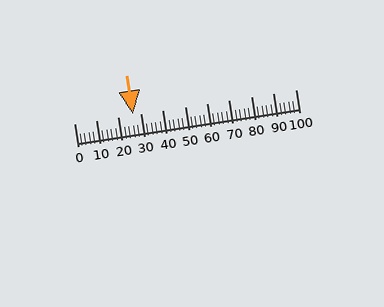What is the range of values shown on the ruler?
The ruler shows values from 0 to 100.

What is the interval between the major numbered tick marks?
The major tick marks are spaced 10 units apart.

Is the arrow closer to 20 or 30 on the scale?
The arrow is closer to 30.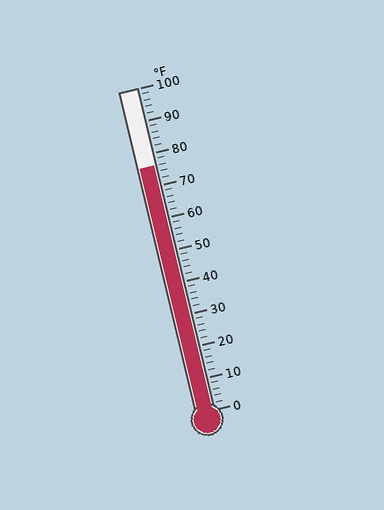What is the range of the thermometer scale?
The thermometer scale ranges from 0°F to 100°F.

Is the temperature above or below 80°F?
The temperature is below 80°F.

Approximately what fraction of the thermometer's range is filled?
The thermometer is filled to approximately 75% of its range.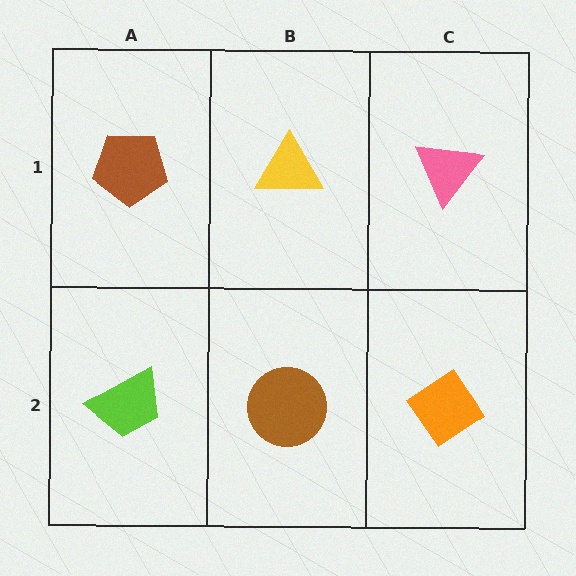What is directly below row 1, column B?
A brown circle.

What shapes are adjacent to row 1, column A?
A lime trapezoid (row 2, column A), a yellow triangle (row 1, column B).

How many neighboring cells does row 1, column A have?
2.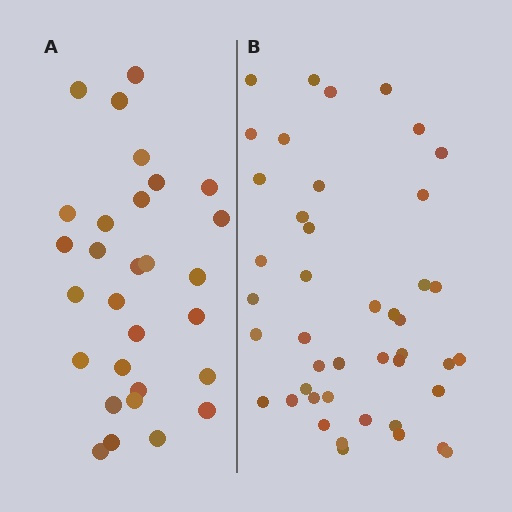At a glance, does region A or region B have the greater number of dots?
Region B (the right region) has more dots.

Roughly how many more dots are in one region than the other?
Region B has approximately 15 more dots than region A.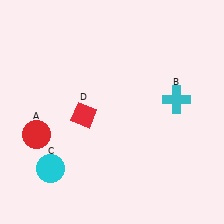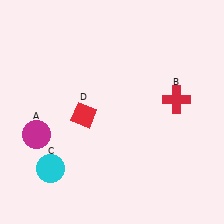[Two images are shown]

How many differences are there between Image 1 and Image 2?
There are 2 differences between the two images.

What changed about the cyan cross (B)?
In Image 1, B is cyan. In Image 2, it changed to red.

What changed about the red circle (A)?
In Image 1, A is red. In Image 2, it changed to magenta.